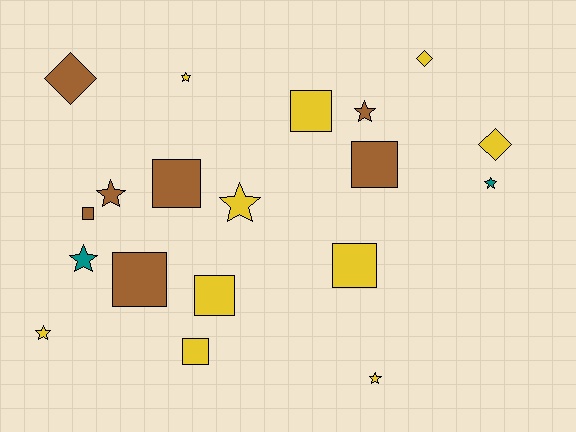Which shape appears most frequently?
Square, with 8 objects.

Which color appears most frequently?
Yellow, with 10 objects.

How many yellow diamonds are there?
There are 2 yellow diamonds.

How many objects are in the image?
There are 19 objects.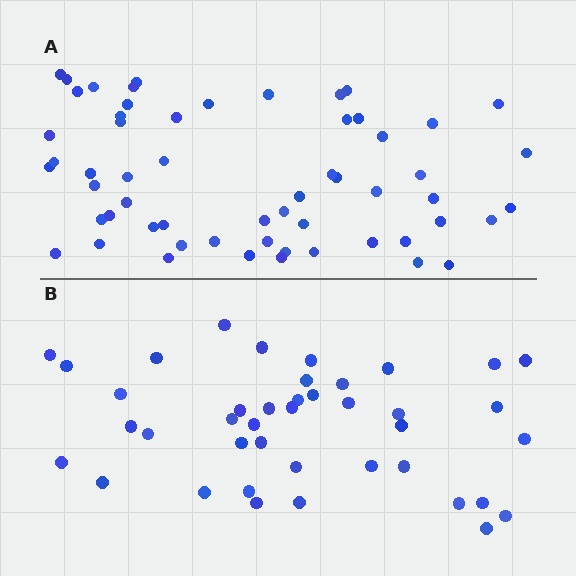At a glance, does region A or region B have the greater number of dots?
Region A (the top region) has more dots.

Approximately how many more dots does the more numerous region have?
Region A has approximately 15 more dots than region B.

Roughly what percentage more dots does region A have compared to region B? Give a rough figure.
About 40% more.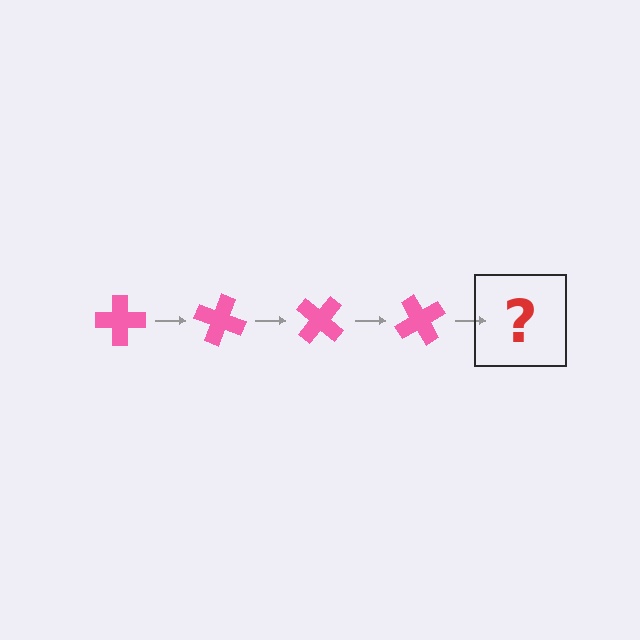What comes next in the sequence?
The next element should be a pink cross rotated 80 degrees.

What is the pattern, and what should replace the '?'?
The pattern is that the cross rotates 20 degrees each step. The '?' should be a pink cross rotated 80 degrees.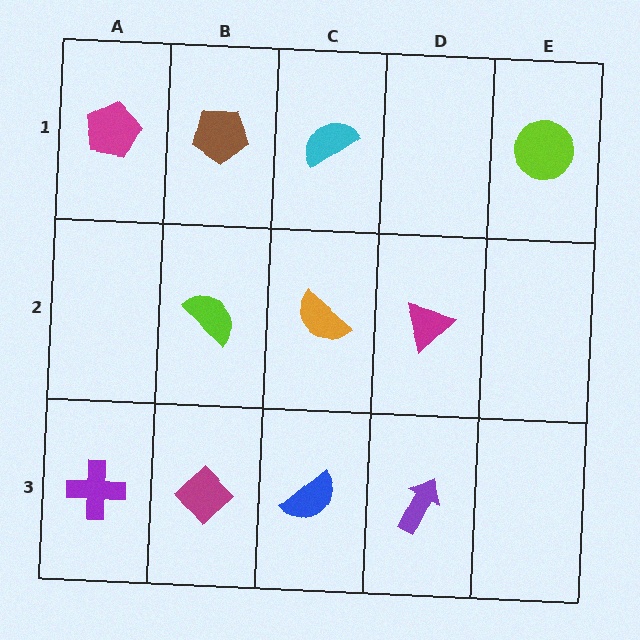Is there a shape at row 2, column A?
No, that cell is empty.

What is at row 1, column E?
A lime circle.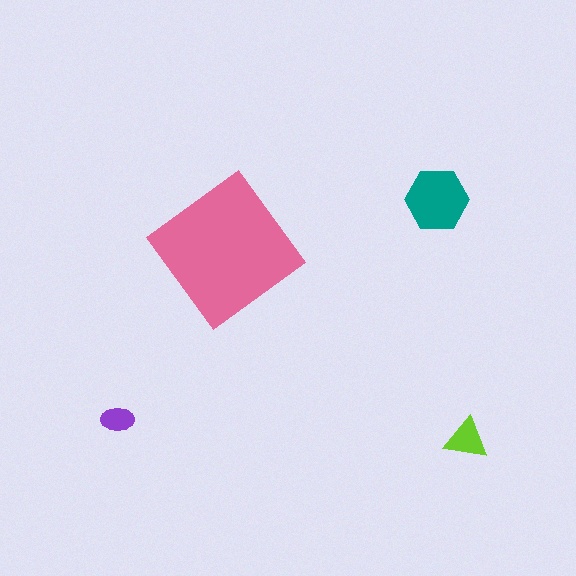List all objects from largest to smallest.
The pink diamond, the teal hexagon, the lime triangle, the purple ellipse.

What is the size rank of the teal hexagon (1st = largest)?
2nd.